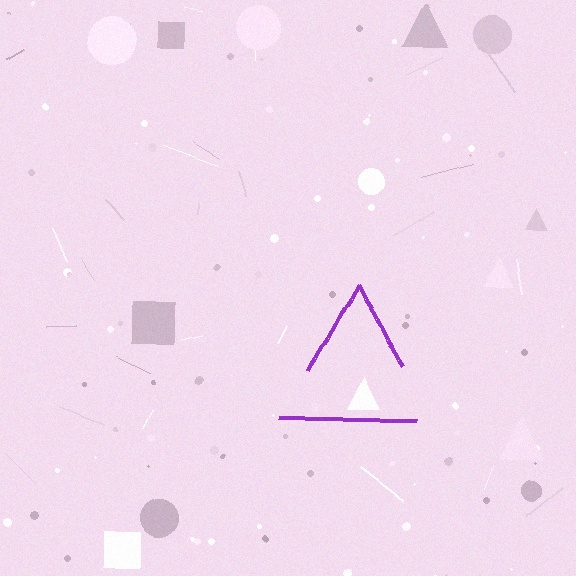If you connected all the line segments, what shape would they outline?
They would outline a triangle.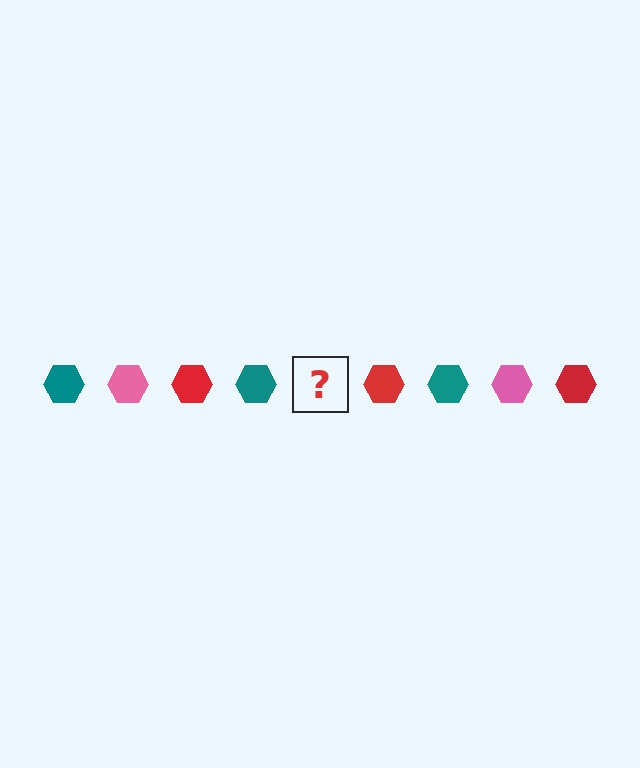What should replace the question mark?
The question mark should be replaced with a pink hexagon.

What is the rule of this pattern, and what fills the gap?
The rule is that the pattern cycles through teal, pink, red hexagons. The gap should be filled with a pink hexagon.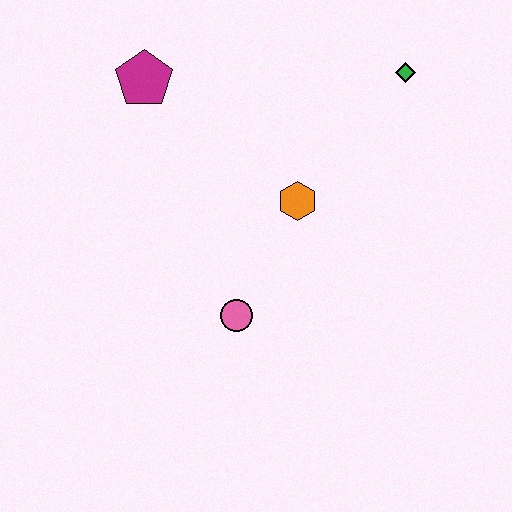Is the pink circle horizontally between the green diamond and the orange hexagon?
No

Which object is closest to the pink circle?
The orange hexagon is closest to the pink circle.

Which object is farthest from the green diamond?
The pink circle is farthest from the green diamond.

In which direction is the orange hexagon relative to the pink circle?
The orange hexagon is above the pink circle.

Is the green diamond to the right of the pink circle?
Yes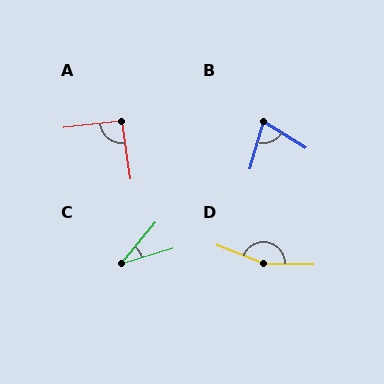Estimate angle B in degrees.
Approximately 74 degrees.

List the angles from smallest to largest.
C (33°), B (74°), A (92°), D (160°).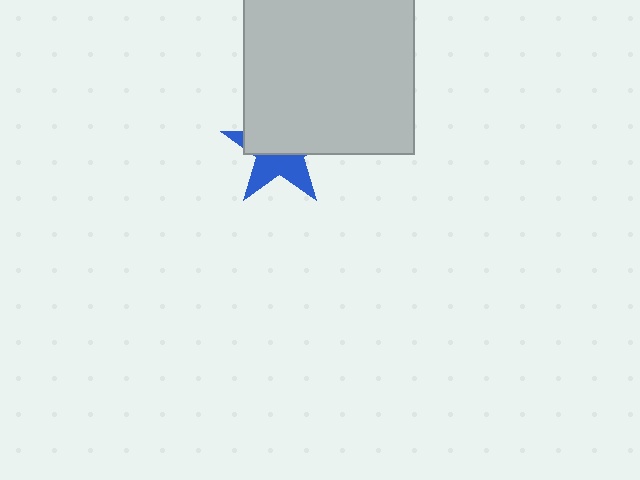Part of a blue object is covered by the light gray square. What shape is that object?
It is a star.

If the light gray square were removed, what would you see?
You would see the complete blue star.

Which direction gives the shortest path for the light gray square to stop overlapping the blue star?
Moving up gives the shortest separation.